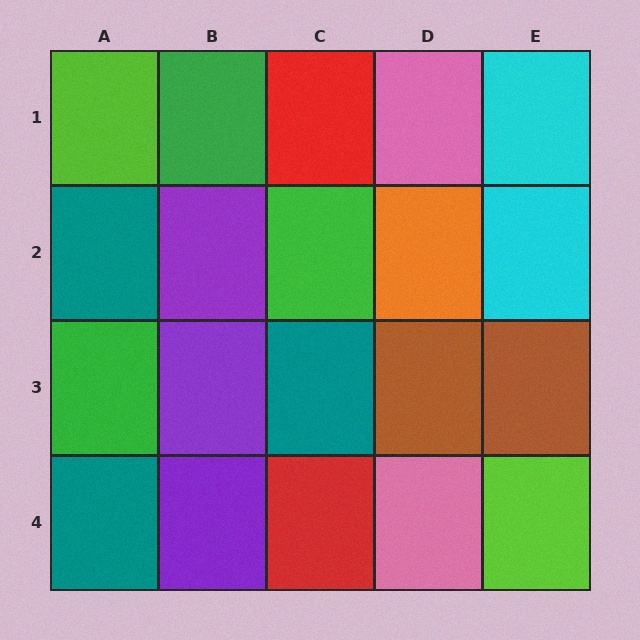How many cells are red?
2 cells are red.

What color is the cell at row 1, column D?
Pink.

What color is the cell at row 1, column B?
Green.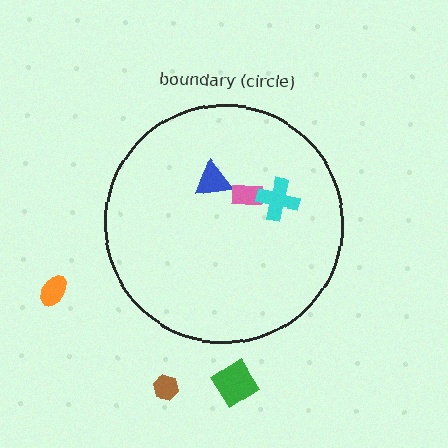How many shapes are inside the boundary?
3 inside, 3 outside.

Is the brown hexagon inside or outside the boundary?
Outside.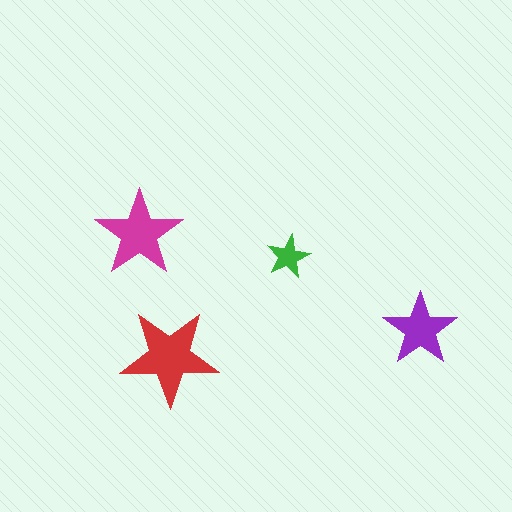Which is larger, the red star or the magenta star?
The red one.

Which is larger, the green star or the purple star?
The purple one.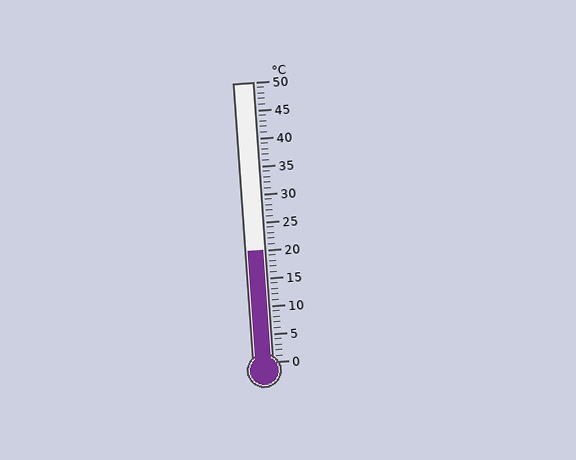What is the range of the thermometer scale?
The thermometer scale ranges from 0°C to 50°C.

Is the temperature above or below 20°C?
The temperature is at 20°C.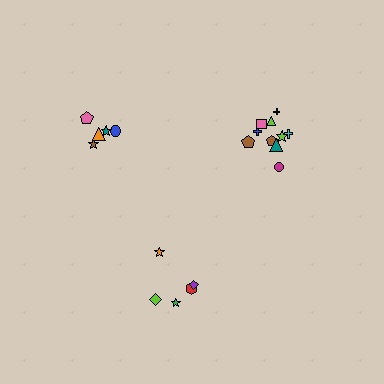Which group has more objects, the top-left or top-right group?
The top-right group.